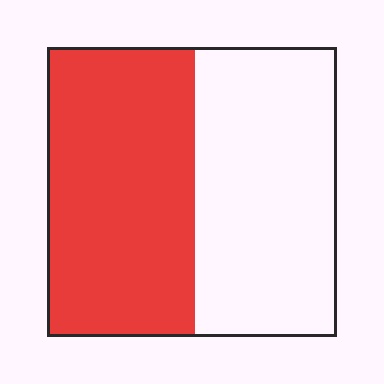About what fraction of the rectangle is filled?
About one half (1/2).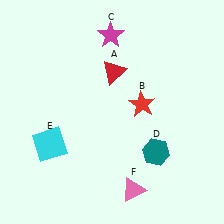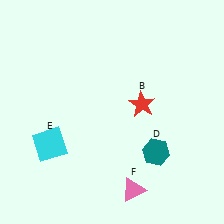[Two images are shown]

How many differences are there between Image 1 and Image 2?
There are 2 differences between the two images.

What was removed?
The red triangle (A), the magenta star (C) were removed in Image 2.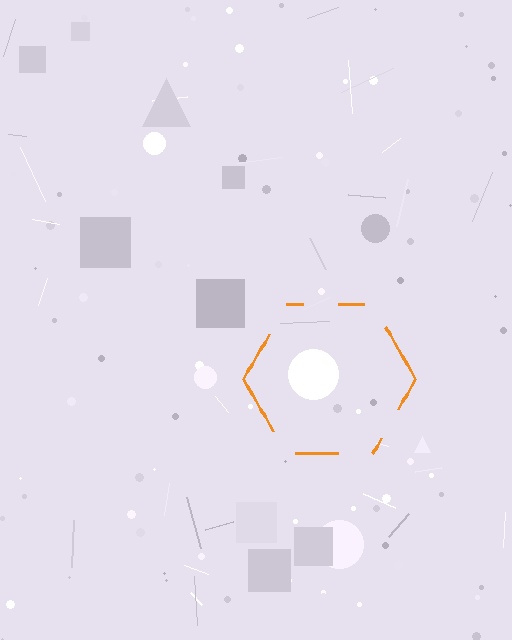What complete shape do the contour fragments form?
The contour fragments form a hexagon.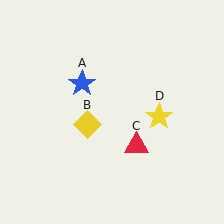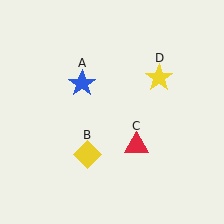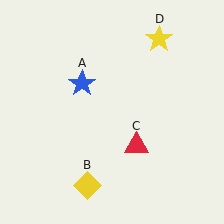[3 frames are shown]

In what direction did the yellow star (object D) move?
The yellow star (object D) moved up.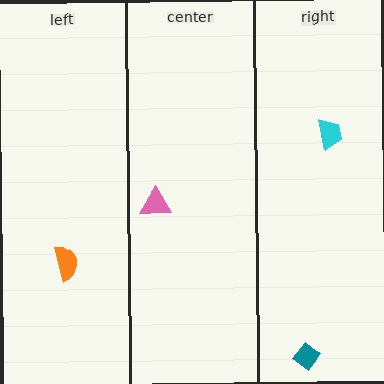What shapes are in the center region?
The pink triangle.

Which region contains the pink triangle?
The center region.